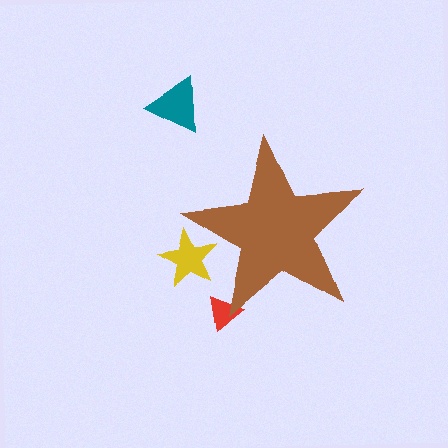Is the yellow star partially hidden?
Yes, the yellow star is partially hidden behind the brown star.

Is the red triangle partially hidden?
Yes, the red triangle is partially hidden behind the brown star.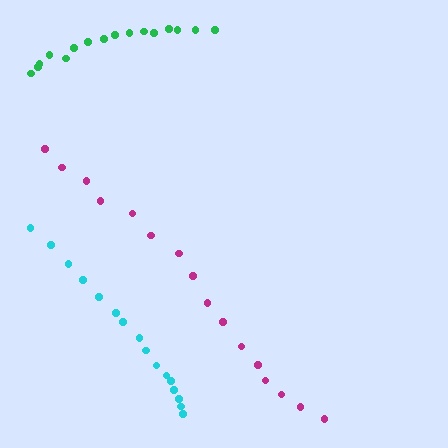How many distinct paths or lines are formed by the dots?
There are 3 distinct paths.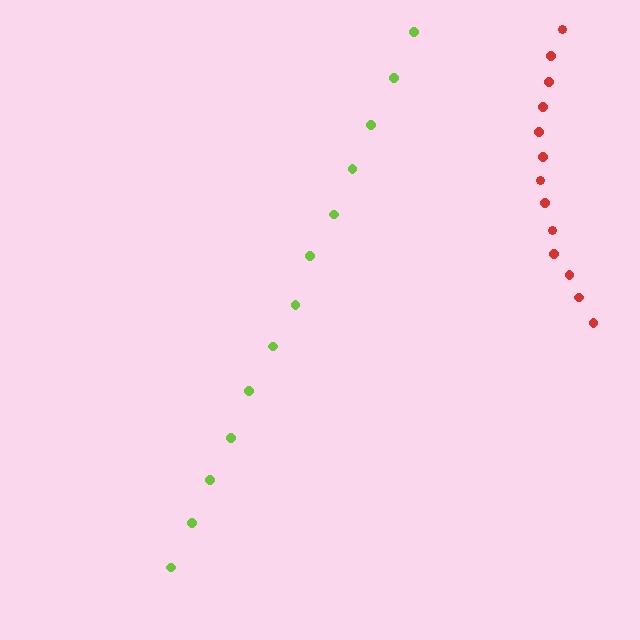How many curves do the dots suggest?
There are 2 distinct paths.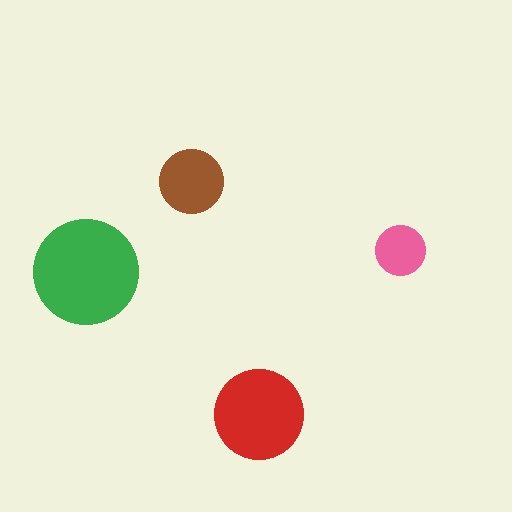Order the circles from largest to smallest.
the green one, the red one, the brown one, the pink one.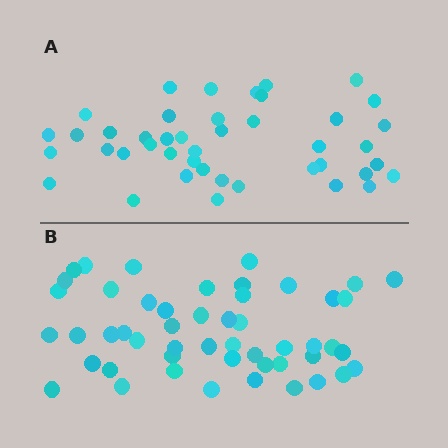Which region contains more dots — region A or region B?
Region B (the bottom region) has more dots.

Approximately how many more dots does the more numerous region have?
Region B has roughly 8 or so more dots than region A.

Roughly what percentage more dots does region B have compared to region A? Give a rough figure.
About 15% more.